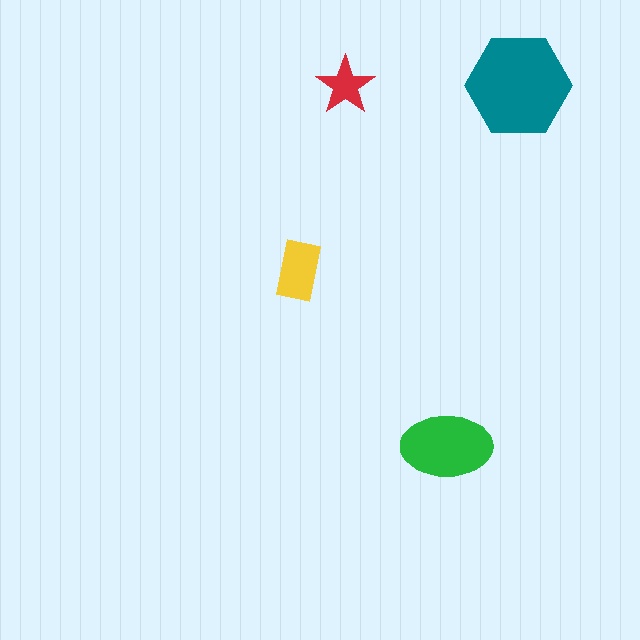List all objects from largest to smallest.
The teal hexagon, the green ellipse, the yellow rectangle, the red star.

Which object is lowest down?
The green ellipse is bottommost.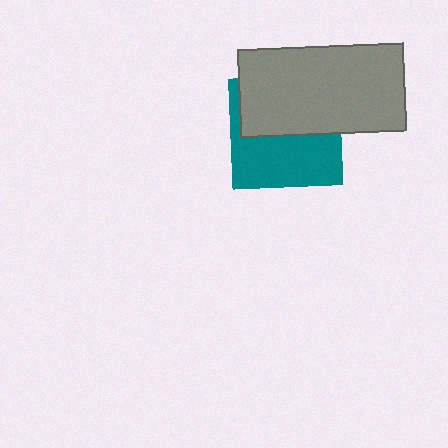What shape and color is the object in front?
The object in front is a gray rectangle.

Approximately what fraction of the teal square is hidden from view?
Roughly 50% of the teal square is hidden behind the gray rectangle.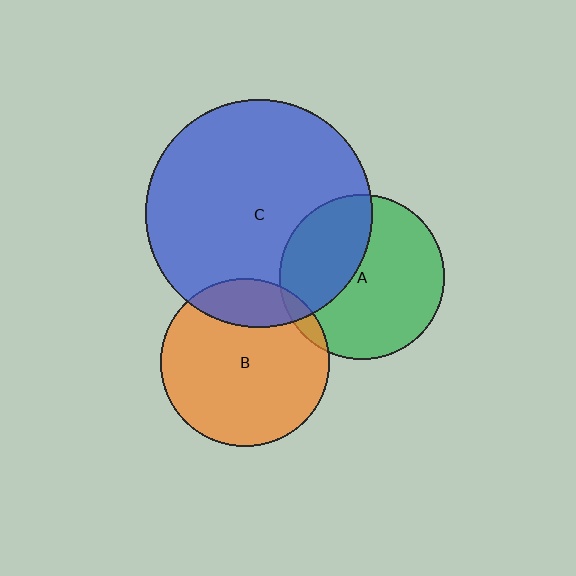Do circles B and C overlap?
Yes.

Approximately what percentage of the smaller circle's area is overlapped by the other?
Approximately 20%.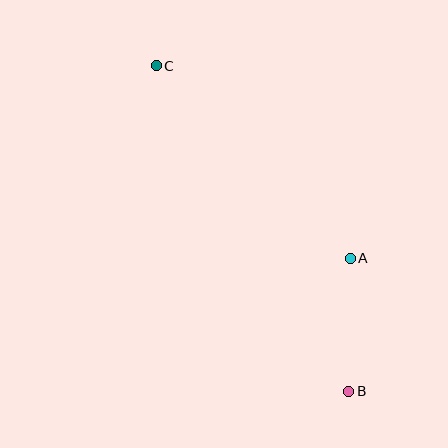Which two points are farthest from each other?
Points B and C are farthest from each other.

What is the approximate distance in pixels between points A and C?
The distance between A and C is approximately 274 pixels.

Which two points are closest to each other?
Points A and B are closest to each other.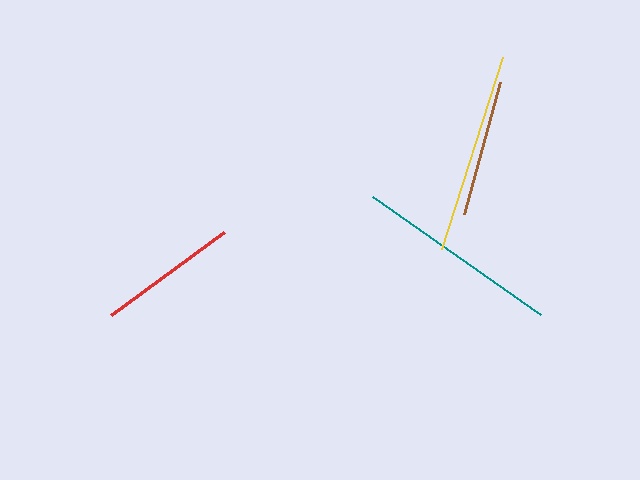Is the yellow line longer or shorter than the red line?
The yellow line is longer than the red line.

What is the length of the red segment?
The red segment is approximately 140 pixels long.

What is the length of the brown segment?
The brown segment is approximately 137 pixels long.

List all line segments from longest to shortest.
From longest to shortest: teal, yellow, red, brown.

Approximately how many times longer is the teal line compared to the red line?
The teal line is approximately 1.5 times the length of the red line.